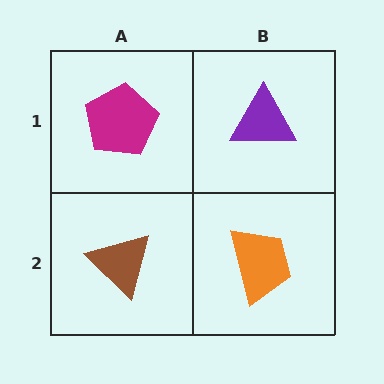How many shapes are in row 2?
2 shapes.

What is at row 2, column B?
An orange trapezoid.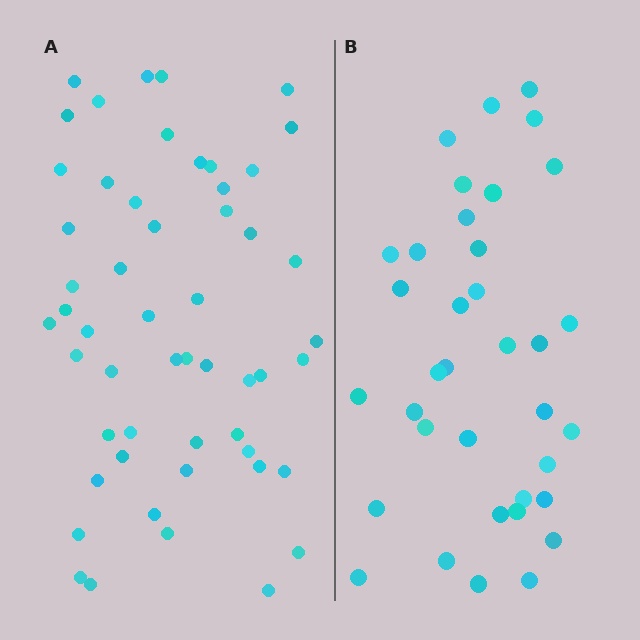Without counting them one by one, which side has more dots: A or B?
Region A (the left region) has more dots.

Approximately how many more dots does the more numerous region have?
Region A has approximately 15 more dots than region B.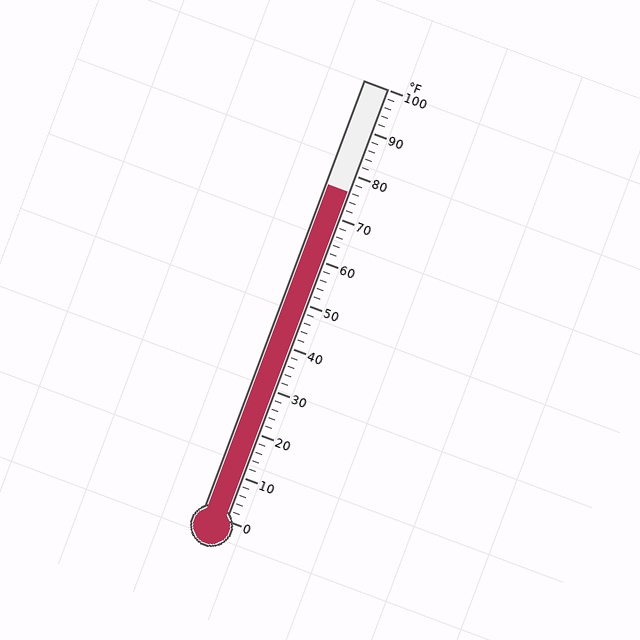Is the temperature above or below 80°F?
The temperature is below 80°F.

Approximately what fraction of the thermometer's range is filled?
The thermometer is filled to approximately 75% of its range.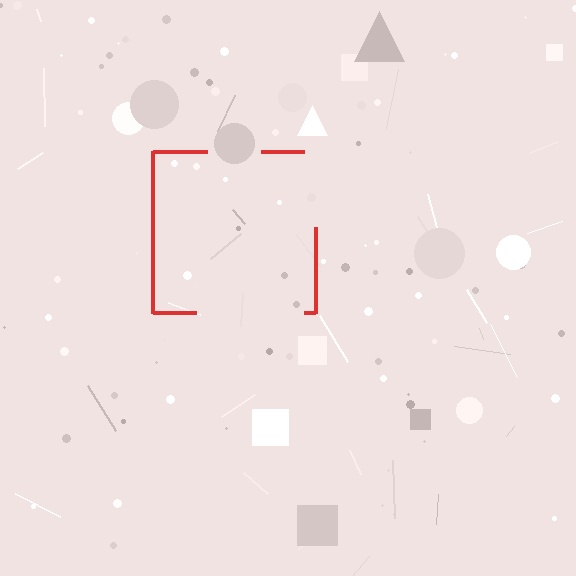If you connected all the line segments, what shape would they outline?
They would outline a square.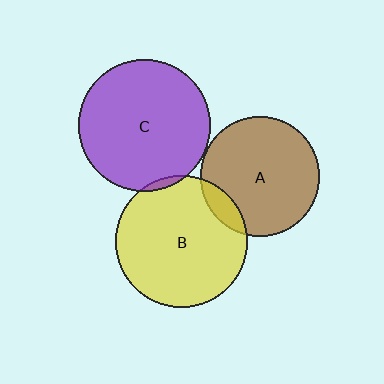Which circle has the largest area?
Circle B (yellow).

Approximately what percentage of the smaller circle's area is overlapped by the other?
Approximately 5%.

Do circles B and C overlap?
Yes.